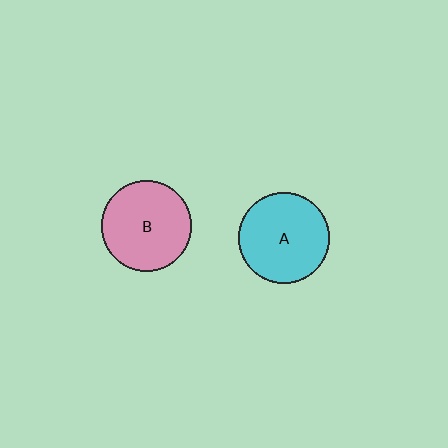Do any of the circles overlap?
No, none of the circles overlap.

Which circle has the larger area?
Circle A (cyan).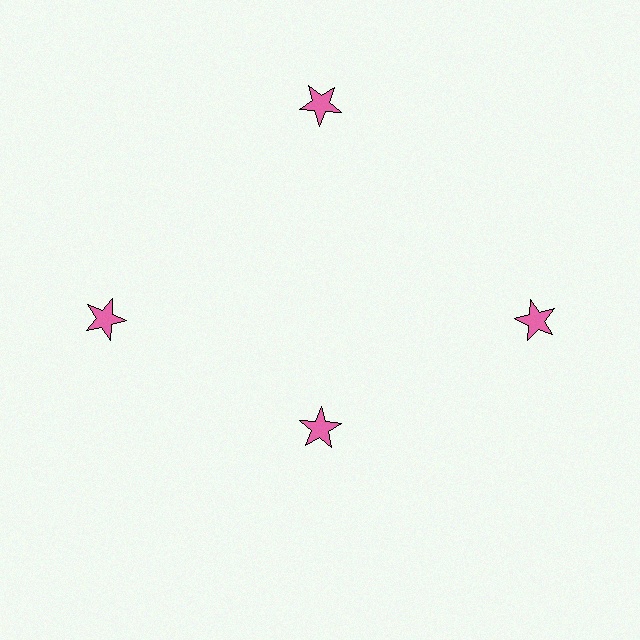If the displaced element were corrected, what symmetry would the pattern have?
It would have 4-fold rotational symmetry — the pattern would map onto itself every 90 degrees.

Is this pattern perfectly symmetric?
No. The 4 pink stars are arranged in a ring, but one element near the 6 o'clock position is pulled inward toward the center, breaking the 4-fold rotational symmetry.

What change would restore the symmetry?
The symmetry would be restored by moving it outward, back onto the ring so that all 4 stars sit at equal angles and equal distance from the center.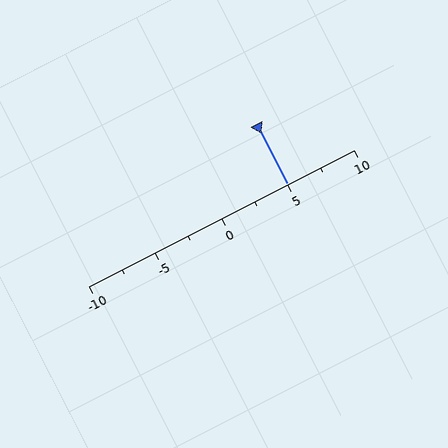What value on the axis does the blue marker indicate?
The marker indicates approximately 5.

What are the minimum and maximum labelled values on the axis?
The axis runs from -10 to 10.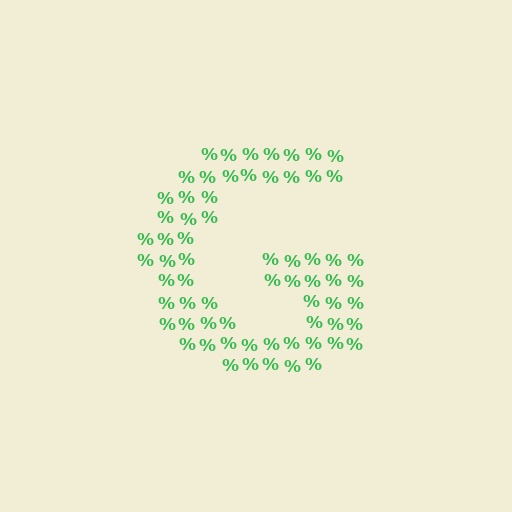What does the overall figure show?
The overall figure shows the letter G.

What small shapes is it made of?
It is made of small percent signs.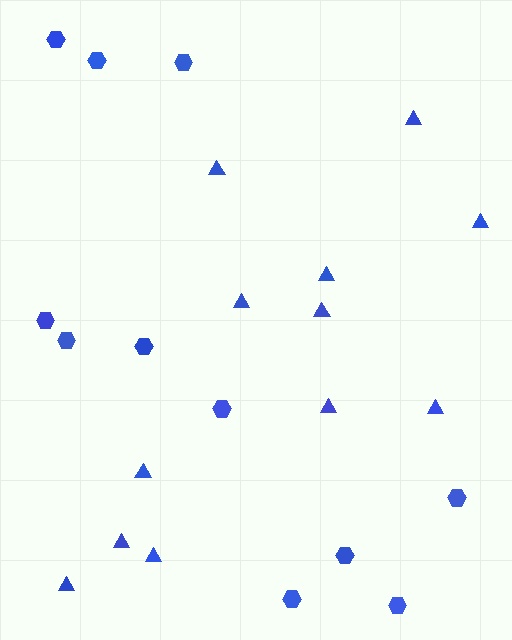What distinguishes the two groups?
There are 2 groups: one group of hexagons (11) and one group of triangles (12).